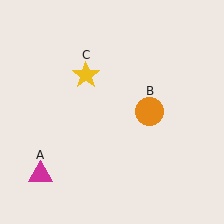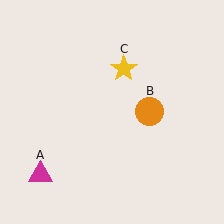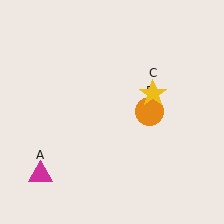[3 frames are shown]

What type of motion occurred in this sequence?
The yellow star (object C) rotated clockwise around the center of the scene.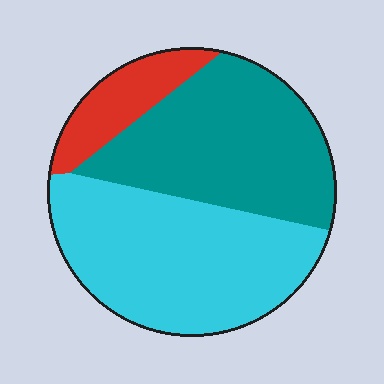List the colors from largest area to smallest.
From largest to smallest: cyan, teal, red.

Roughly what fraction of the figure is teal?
Teal takes up about two fifths (2/5) of the figure.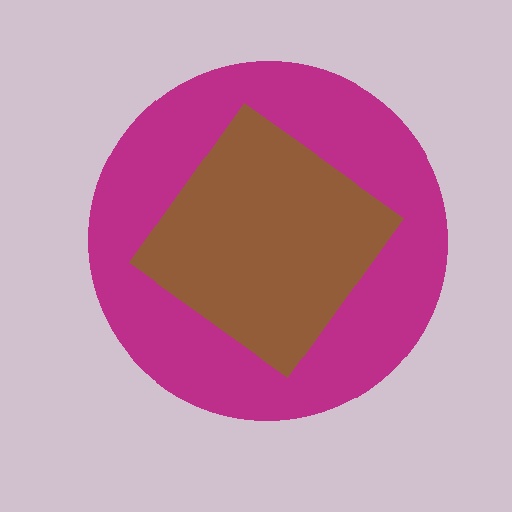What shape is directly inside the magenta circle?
The brown diamond.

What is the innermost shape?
The brown diamond.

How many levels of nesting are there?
2.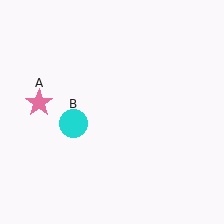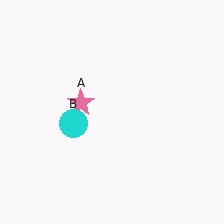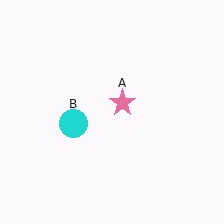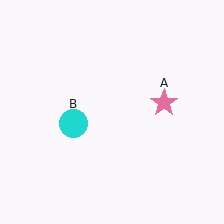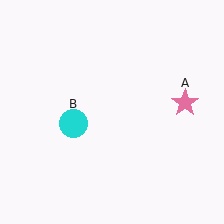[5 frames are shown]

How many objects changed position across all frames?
1 object changed position: pink star (object A).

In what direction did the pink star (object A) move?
The pink star (object A) moved right.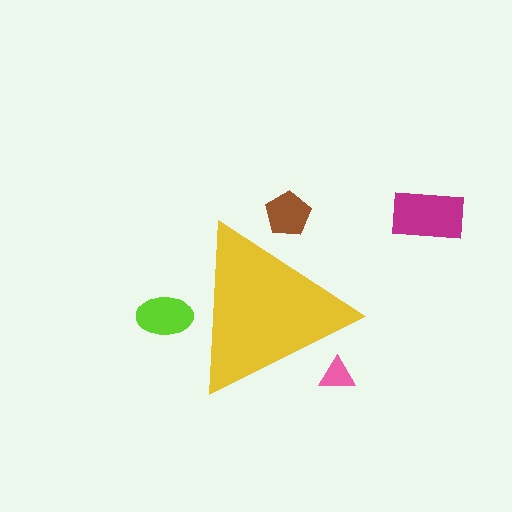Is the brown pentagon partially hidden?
Yes, the brown pentagon is partially hidden behind the yellow triangle.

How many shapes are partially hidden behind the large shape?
3 shapes are partially hidden.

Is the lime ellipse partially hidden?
Yes, the lime ellipse is partially hidden behind the yellow triangle.